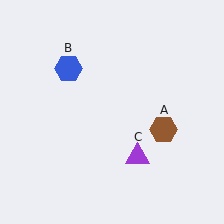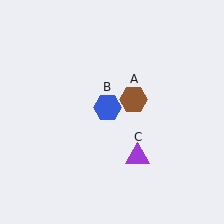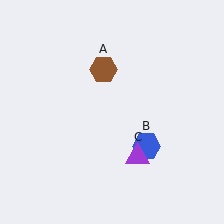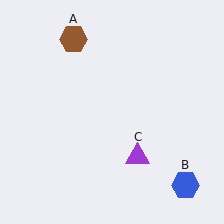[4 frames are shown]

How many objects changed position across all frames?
2 objects changed position: brown hexagon (object A), blue hexagon (object B).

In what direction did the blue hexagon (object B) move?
The blue hexagon (object B) moved down and to the right.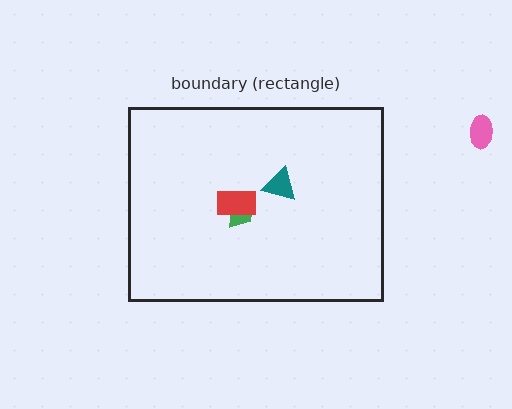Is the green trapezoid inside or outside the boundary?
Inside.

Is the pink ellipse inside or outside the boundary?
Outside.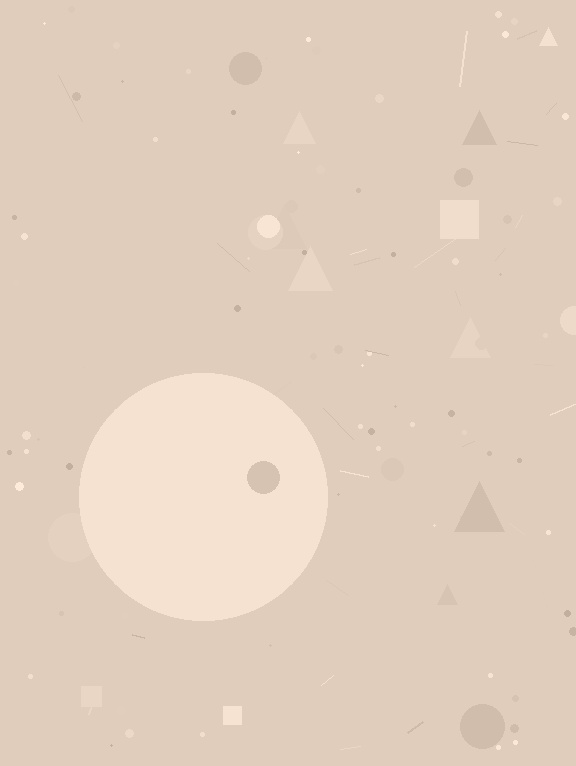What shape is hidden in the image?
A circle is hidden in the image.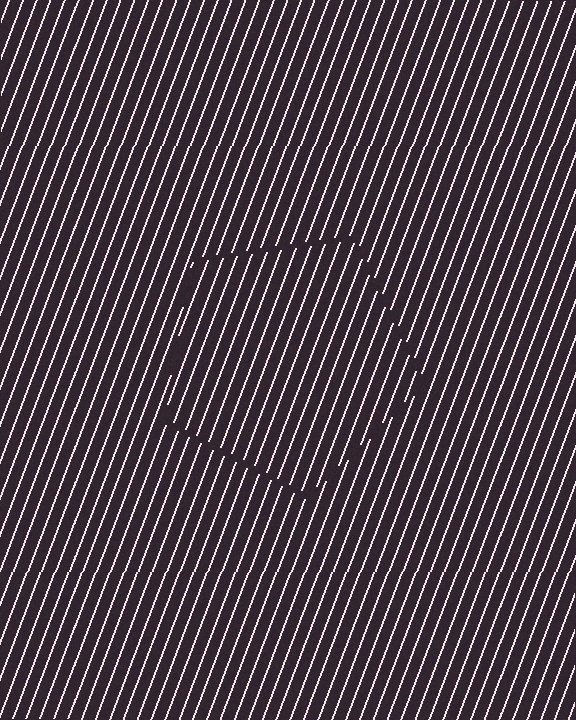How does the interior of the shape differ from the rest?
The interior of the shape contains the same grating, shifted by half a period — the contour is defined by the phase discontinuity where line-ends from the inner and outer gratings abut.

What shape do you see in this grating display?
An illusory pentagon. The interior of the shape contains the same grating, shifted by half a period — the contour is defined by the phase discontinuity where line-ends from the inner and outer gratings abut.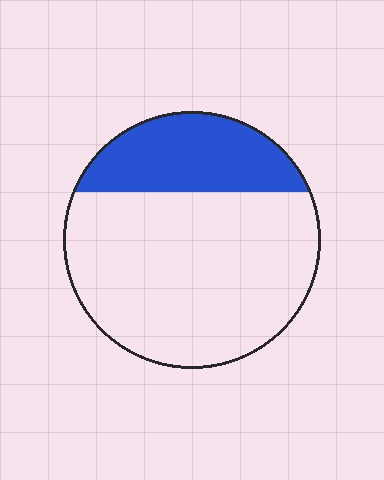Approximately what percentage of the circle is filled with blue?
Approximately 25%.